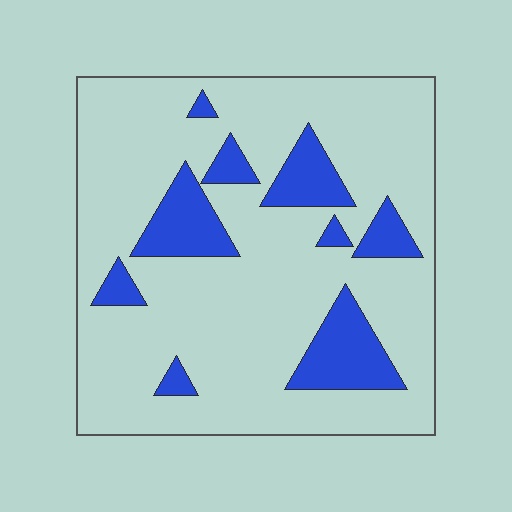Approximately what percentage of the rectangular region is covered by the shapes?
Approximately 20%.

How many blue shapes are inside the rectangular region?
9.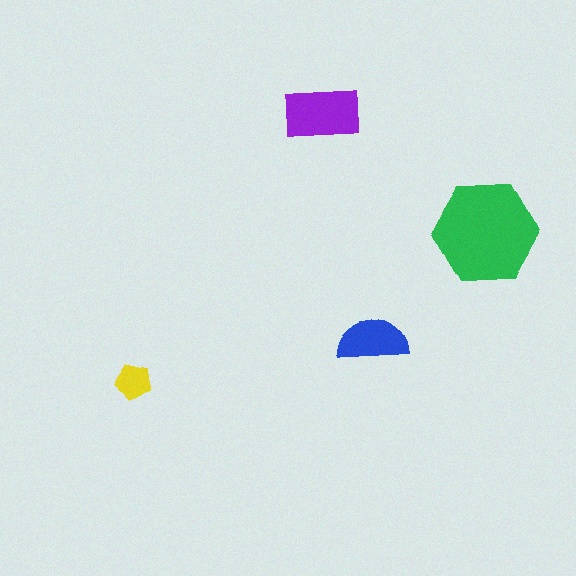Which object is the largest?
The green hexagon.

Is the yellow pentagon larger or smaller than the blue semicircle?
Smaller.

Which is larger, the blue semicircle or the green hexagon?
The green hexagon.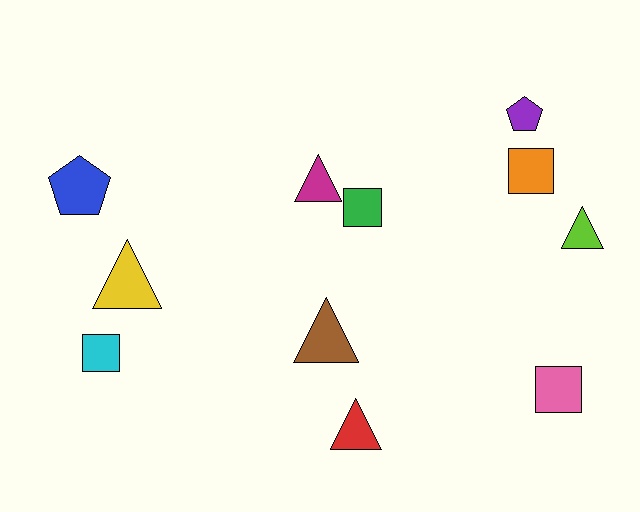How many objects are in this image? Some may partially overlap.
There are 11 objects.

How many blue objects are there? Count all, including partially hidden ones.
There is 1 blue object.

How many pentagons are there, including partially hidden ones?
There are 2 pentagons.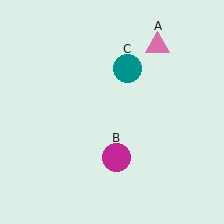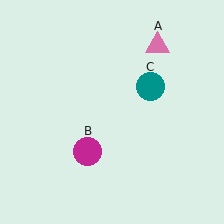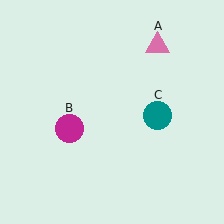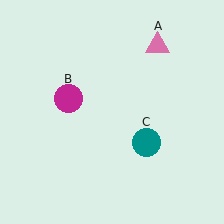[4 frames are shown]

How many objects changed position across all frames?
2 objects changed position: magenta circle (object B), teal circle (object C).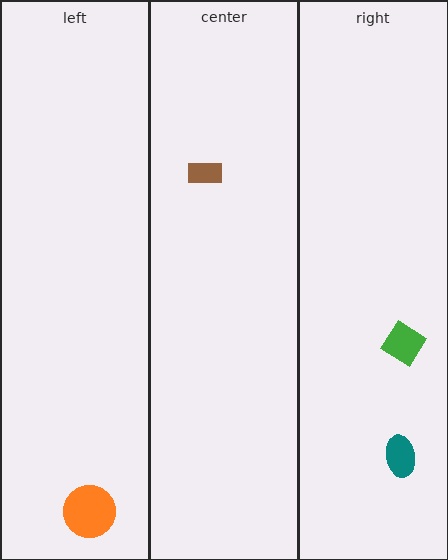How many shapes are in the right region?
2.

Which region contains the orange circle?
The left region.